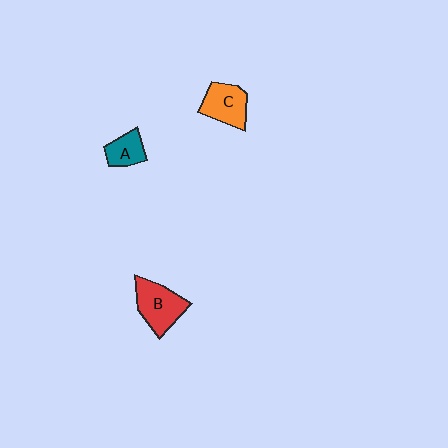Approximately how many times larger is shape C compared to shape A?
Approximately 1.4 times.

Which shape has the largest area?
Shape B (red).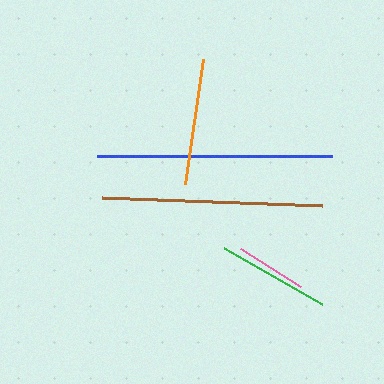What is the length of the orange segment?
The orange segment is approximately 127 pixels long.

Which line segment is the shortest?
The pink line is the shortest at approximately 71 pixels.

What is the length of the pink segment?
The pink segment is approximately 71 pixels long.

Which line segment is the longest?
The blue line is the longest at approximately 235 pixels.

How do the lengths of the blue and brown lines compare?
The blue and brown lines are approximately the same length.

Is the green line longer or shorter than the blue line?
The blue line is longer than the green line.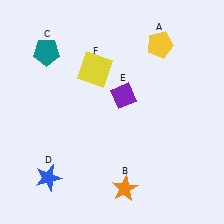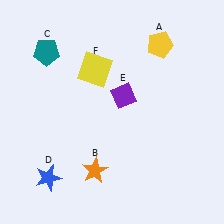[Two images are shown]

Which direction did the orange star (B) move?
The orange star (B) moved left.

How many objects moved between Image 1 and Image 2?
1 object moved between the two images.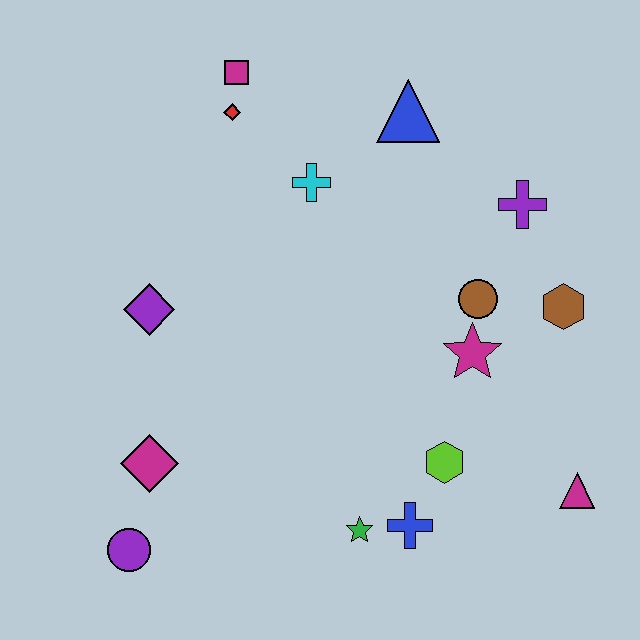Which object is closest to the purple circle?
The magenta diamond is closest to the purple circle.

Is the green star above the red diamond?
No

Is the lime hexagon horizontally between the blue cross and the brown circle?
Yes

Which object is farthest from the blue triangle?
The purple circle is farthest from the blue triangle.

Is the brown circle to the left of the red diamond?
No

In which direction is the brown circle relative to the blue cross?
The brown circle is above the blue cross.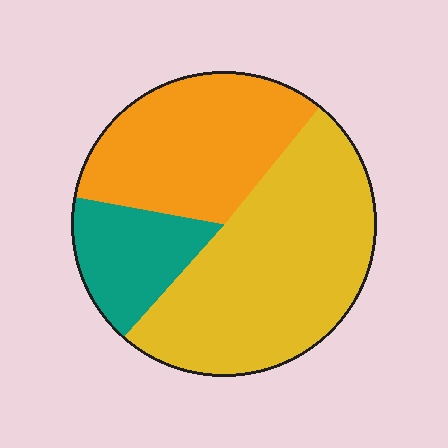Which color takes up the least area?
Teal, at roughly 15%.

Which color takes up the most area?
Yellow, at roughly 50%.